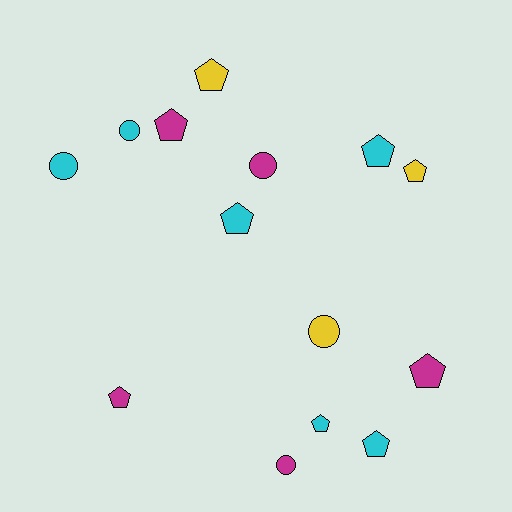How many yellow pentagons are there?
There are 2 yellow pentagons.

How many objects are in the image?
There are 14 objects.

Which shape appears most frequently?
Pentagon, with 9 objects.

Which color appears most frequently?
Cyan, with 6 objects.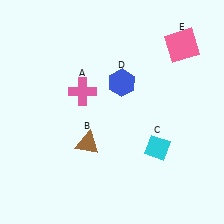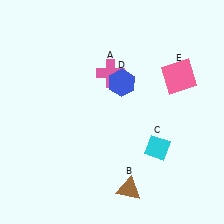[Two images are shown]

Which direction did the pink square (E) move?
The pink square (E) moved down.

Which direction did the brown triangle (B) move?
The brown triangle (B) moved down.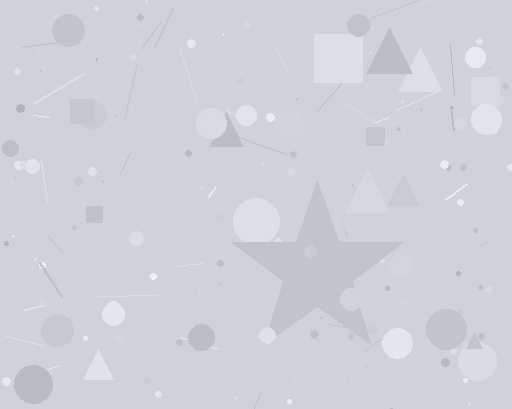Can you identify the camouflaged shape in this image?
The camouflaged shape is a star.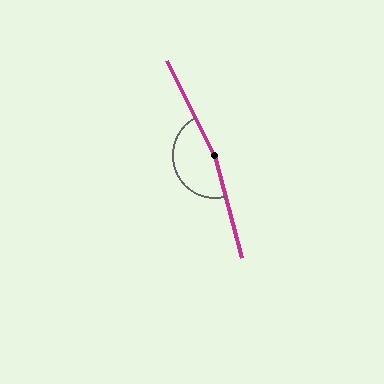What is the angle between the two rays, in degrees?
Approximately 168 degrees.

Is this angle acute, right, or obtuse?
It is obtuse.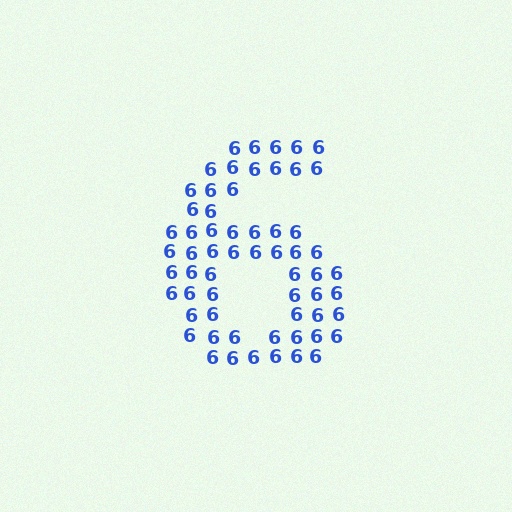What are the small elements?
The small elements are digit 6's.